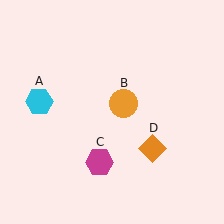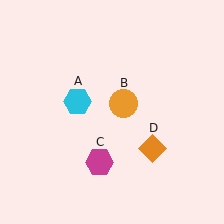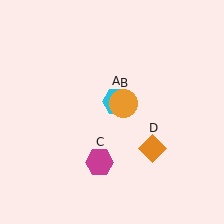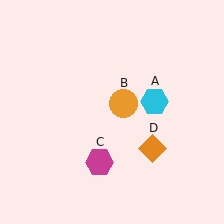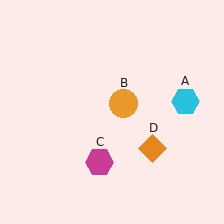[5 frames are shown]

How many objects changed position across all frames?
1 object changed position: cyan hexagon (object A).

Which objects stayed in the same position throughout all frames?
Orange circle (object B) and magenta hexagon (object C) and orange diamond (object D) remained stationary.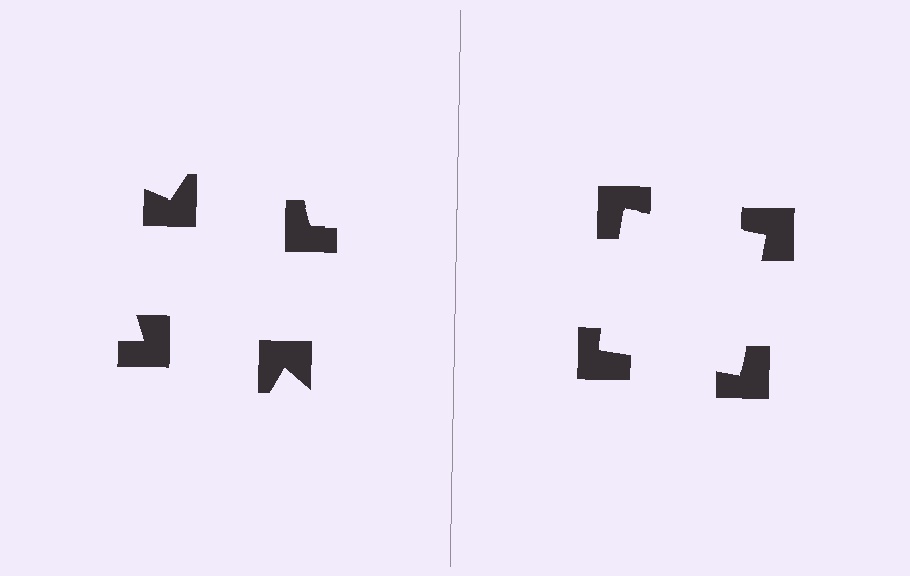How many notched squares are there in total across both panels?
8 — 4 on each side.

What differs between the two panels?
The notched squares are positioned identically on both sides; only the wedge orientations differ. On the right they align to a square; on the left they are misaligned.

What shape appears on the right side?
An illusory square.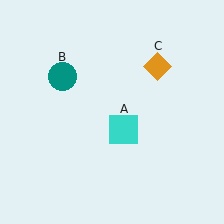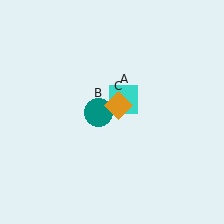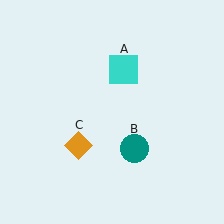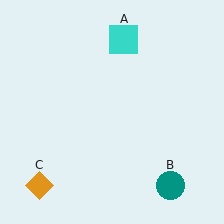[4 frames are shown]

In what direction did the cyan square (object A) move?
The cyan square (object A) moved up.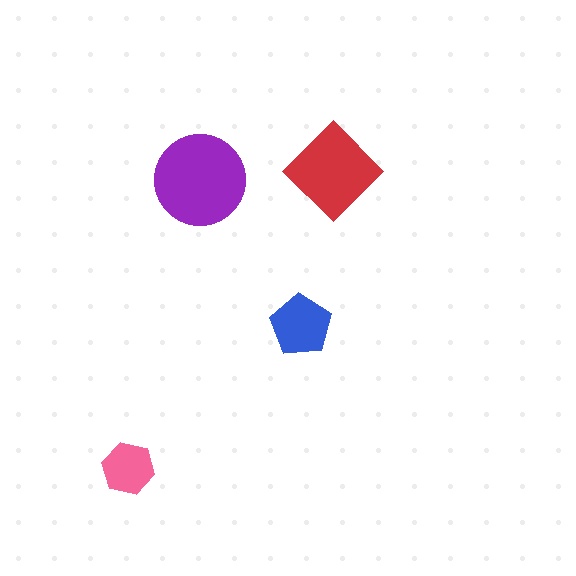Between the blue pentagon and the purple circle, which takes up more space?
The purple circle.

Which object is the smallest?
The pink hexagon.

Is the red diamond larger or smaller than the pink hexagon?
Larger.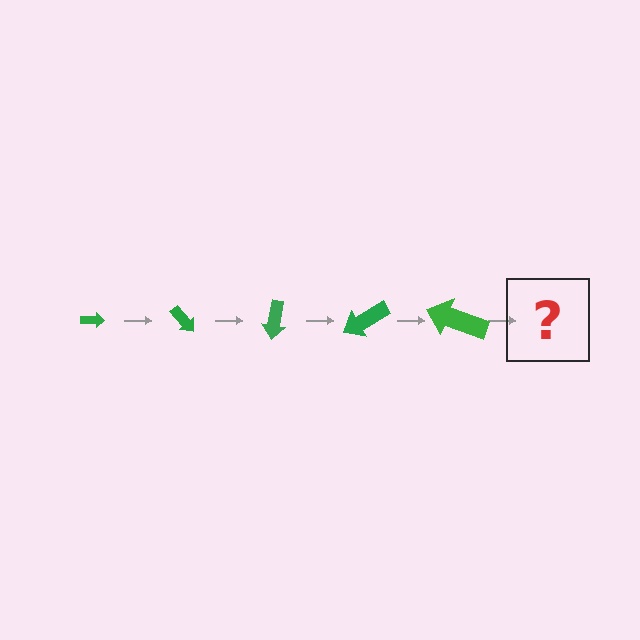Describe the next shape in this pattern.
It should be an arrow, larger than the previous one and rotated 250 degrees from the start.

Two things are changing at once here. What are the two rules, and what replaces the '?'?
The two rules are that the arrow grows larger each step and it rotates 50 degrees each step. The '?' should be an arrow, larger than the previous one and rotated 250 degrees from the start.